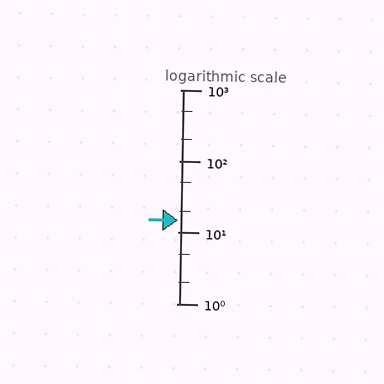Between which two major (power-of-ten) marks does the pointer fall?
The pointer is between 10 and 100.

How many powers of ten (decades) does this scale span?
The scale spans 3 decades, from 1 to 1000.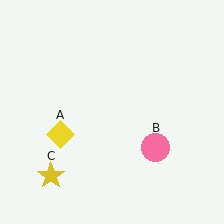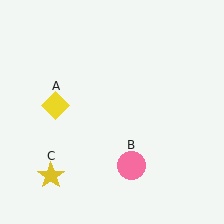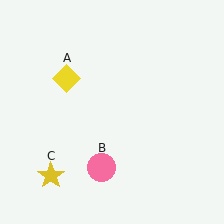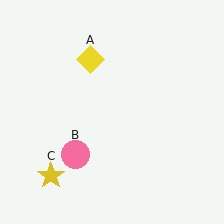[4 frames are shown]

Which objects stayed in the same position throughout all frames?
Yellow star (object C) remained stationary.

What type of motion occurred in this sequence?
The yellow diamond (object A), pink circle (object B) rotated clockwise around the center of the scene.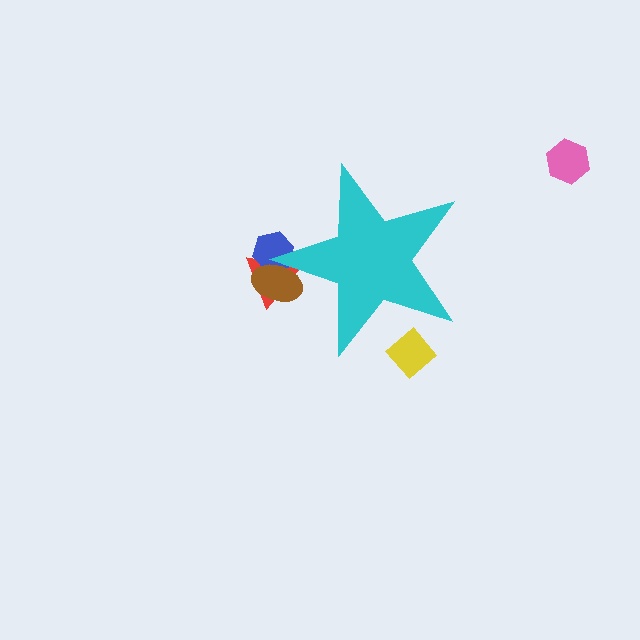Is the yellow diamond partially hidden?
Yes, the yellow diamond is partially hidden behind the cyan star.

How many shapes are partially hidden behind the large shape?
4 shapes are partially hidden.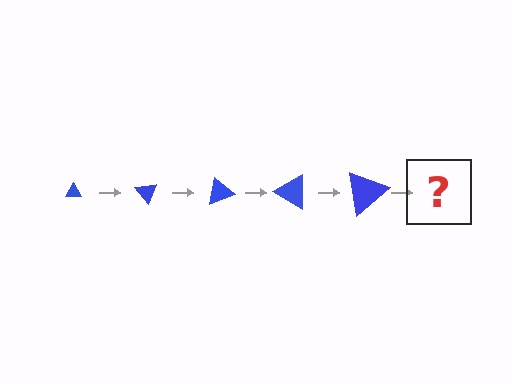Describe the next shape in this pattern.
It should be a triangle, larger than the previous one and rotated 250 degrees from the start.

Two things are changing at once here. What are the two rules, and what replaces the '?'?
The two rules are that the triangle grows larger each step and it rotates 50 degrees each step. The '?' should be a triangle, larger than the previous one and rotated 250 degrees from the start.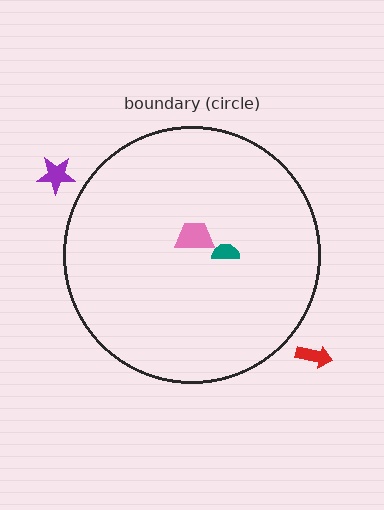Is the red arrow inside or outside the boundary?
Outside.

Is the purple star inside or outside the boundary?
Outside.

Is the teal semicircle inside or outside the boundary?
Inside.